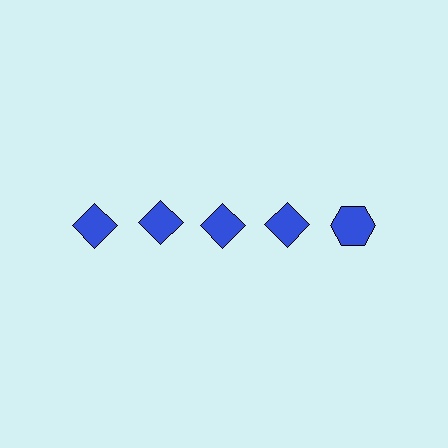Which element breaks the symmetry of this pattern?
The blue hexagon in the top row, rightmost column breaks the symmetry. All other shapes are blue diamonds.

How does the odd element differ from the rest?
It has a different shape: hexagon instead of diamond.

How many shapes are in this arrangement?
There are 5 shapes arranged in a grid pattern.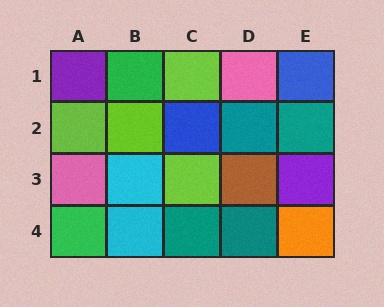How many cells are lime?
4 cells are lime.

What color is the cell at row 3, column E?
Purple.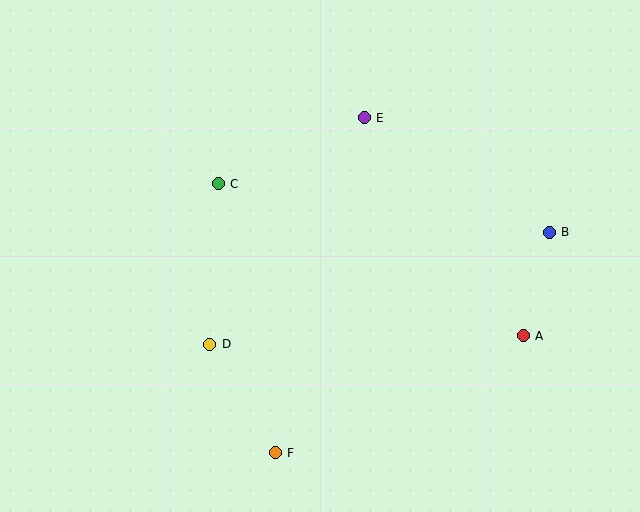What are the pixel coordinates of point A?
Point A is at (523, 336).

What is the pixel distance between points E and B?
The distance between E and B is 217 pixels.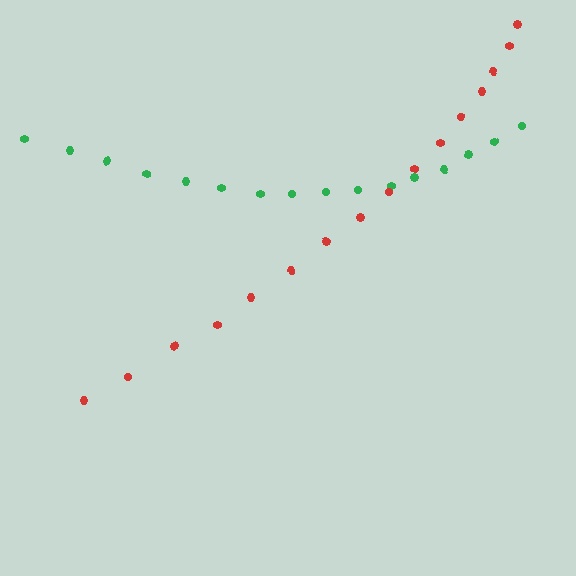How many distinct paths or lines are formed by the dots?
There are 2 distinct paths.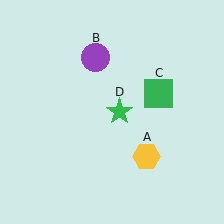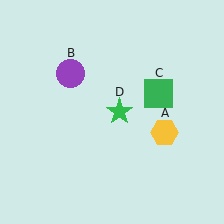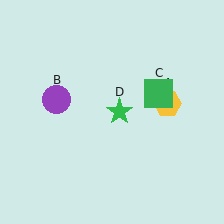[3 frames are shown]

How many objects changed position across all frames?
2 objects changed position: yellow hexagon (object A), purple circle (object B).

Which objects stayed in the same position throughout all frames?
Green square (object C) and green star (object D) remained stationary.